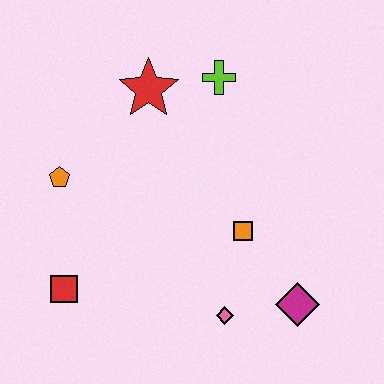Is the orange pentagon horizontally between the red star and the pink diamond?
No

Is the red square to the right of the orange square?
No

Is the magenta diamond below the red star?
Yes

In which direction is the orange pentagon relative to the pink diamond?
The orange pentagon is to the left of the pink diamond.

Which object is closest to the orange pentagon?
The red square is closest to the orange pentagon.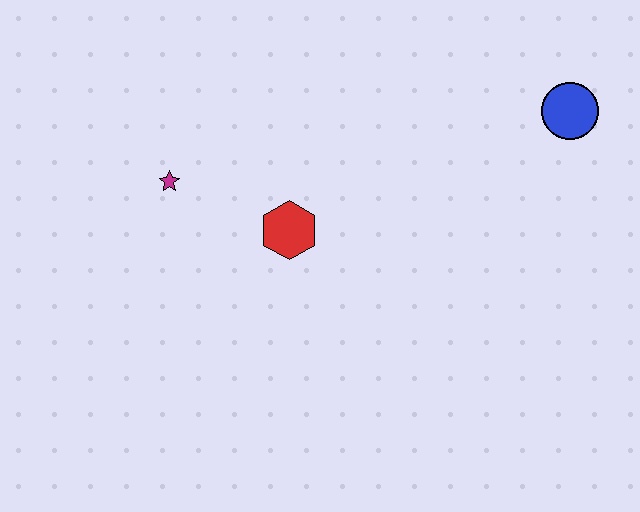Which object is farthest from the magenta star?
The blue circle is farthest from the magenta star.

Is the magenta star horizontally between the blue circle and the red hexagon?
No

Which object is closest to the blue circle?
The red hexagon is closest to the blue circle.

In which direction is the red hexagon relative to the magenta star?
The red hexagon is to the right of the magenta star.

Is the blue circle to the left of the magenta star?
No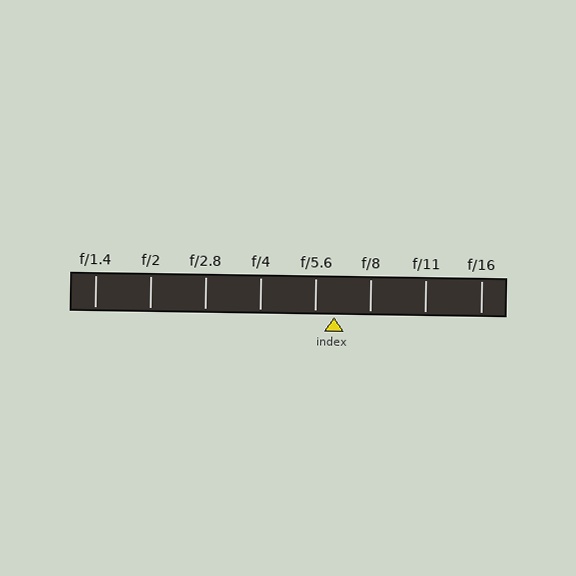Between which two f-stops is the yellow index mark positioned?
The index mark is between f/5.6 and f/8.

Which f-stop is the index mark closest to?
The index mark is closest to f/5.6.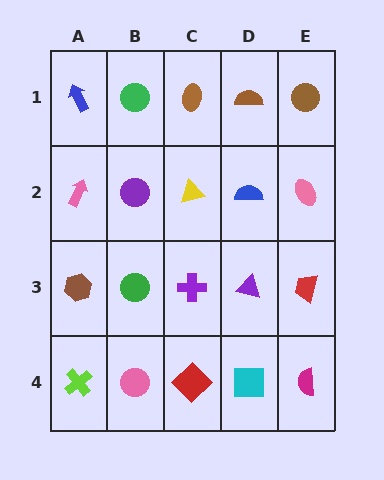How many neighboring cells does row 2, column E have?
3.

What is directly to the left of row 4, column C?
A pink circle.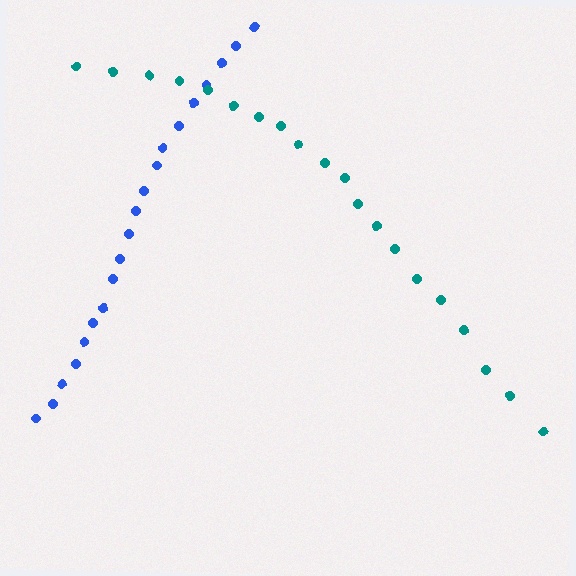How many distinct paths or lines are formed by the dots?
There are 2 distinct paths.